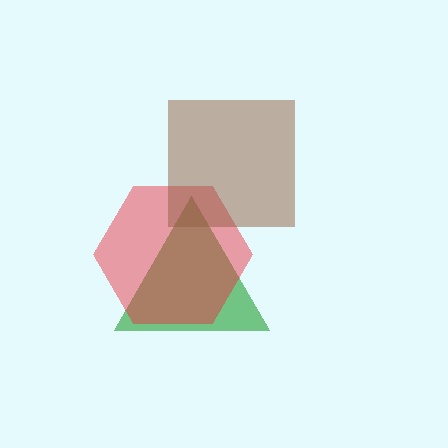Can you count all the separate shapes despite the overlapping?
Yes, there are 3 separate shapes.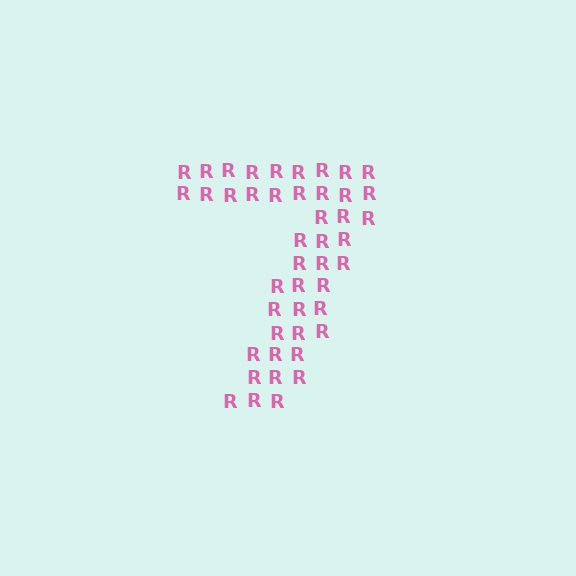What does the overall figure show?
The overall figure shows the digit 7.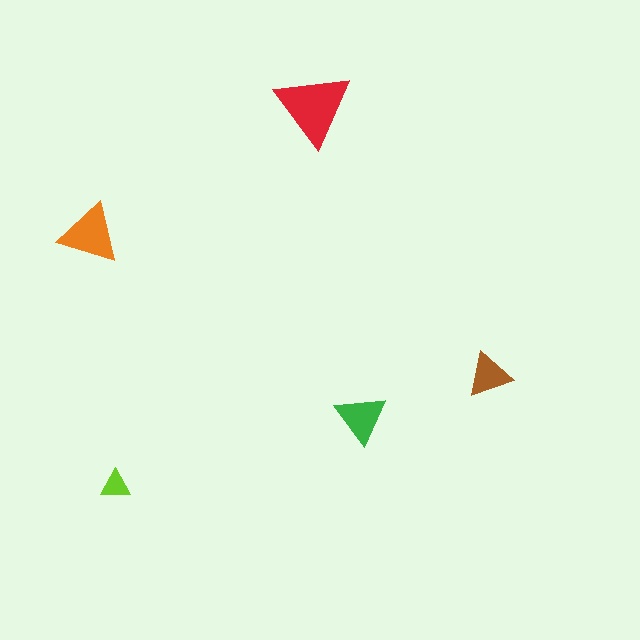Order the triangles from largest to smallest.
the red one, the orange one, the green one, the brown one, the lime one.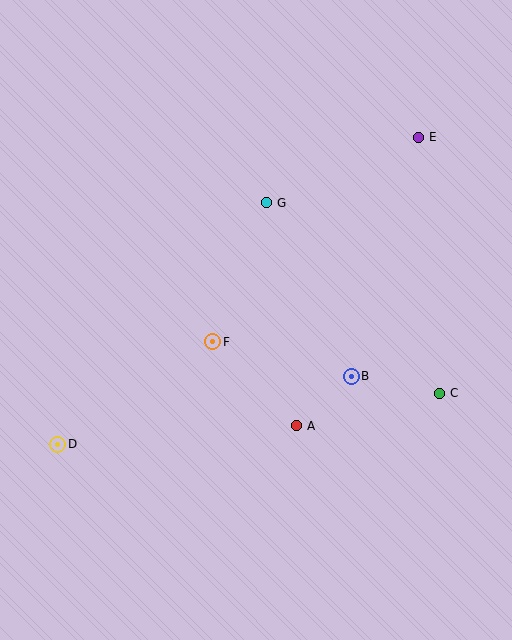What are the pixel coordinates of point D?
Point D is at (58, 444).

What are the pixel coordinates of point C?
Point C is at (440, 393).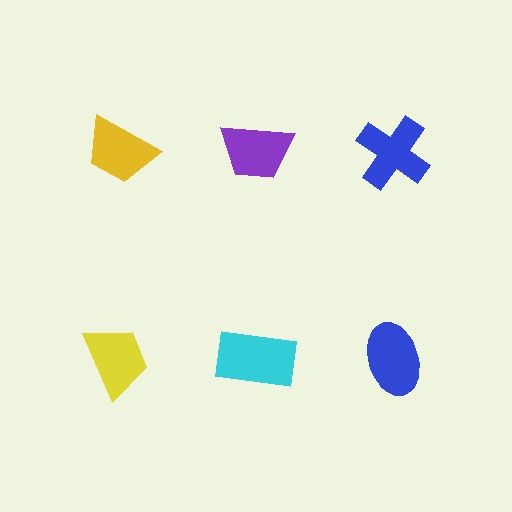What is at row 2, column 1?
A yellow trapezoid.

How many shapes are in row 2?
3 shapes.